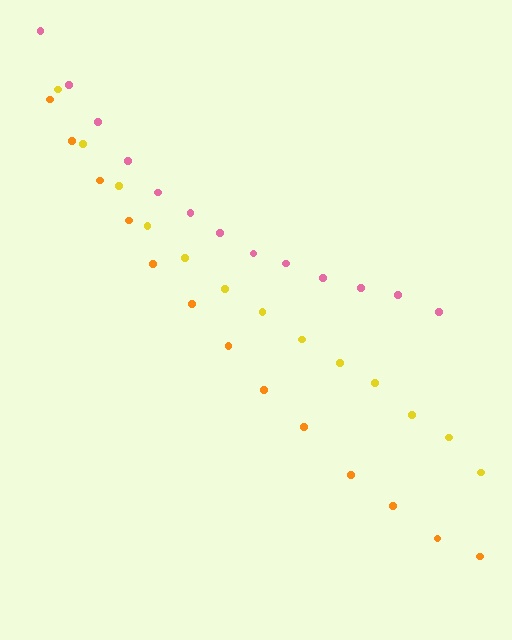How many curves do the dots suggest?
There are 3 distinct paths.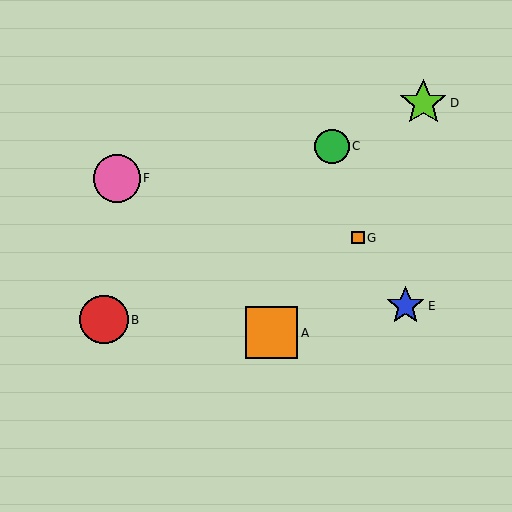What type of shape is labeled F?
Shape F is a pink circle.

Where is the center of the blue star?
The center of the blue star is at (406, 306).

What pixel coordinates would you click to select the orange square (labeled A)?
Click at (272, 333) to select the orange square A.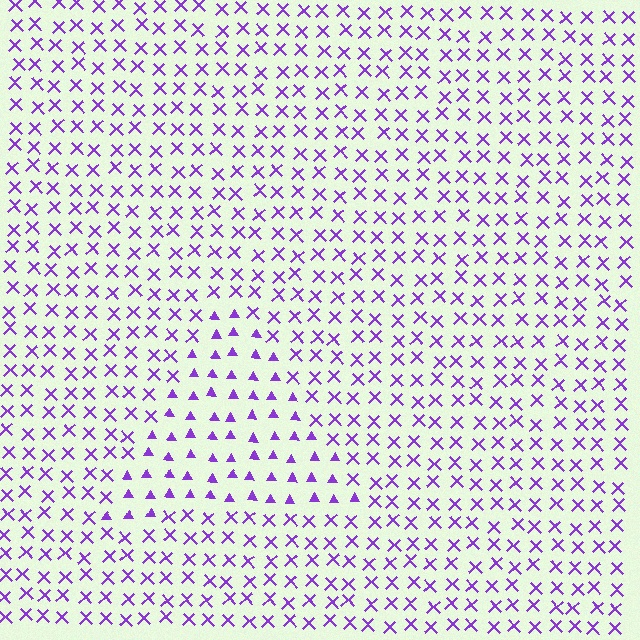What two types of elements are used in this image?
The image uses triangles inside the triangle region and X marks outside it.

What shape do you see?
I see a triangle.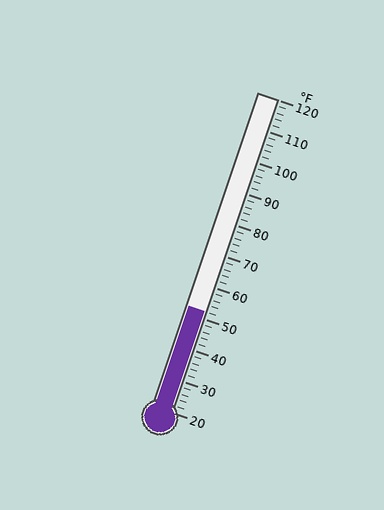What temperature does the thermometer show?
The thermometer shows approximately 52°F.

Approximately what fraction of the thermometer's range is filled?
The thermometer is filled to approximately 30% of its range.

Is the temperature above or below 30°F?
The temperature is above 30°F.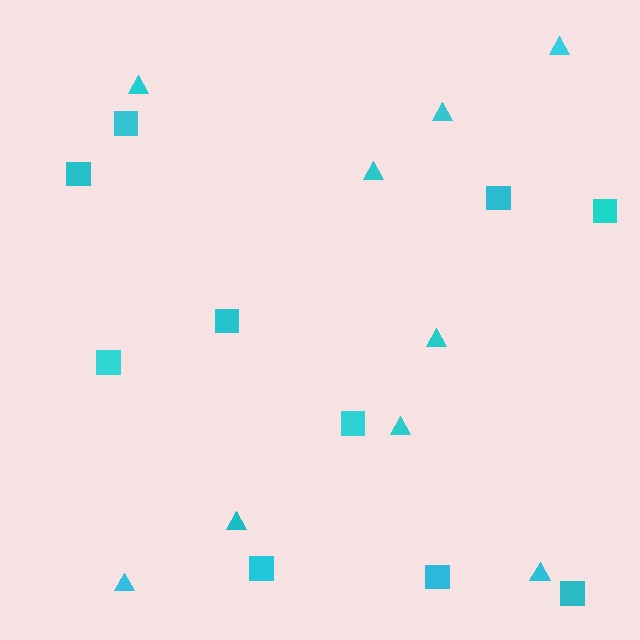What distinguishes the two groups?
There are 2 groups: one group of squares (10) and one group of triangles (9).